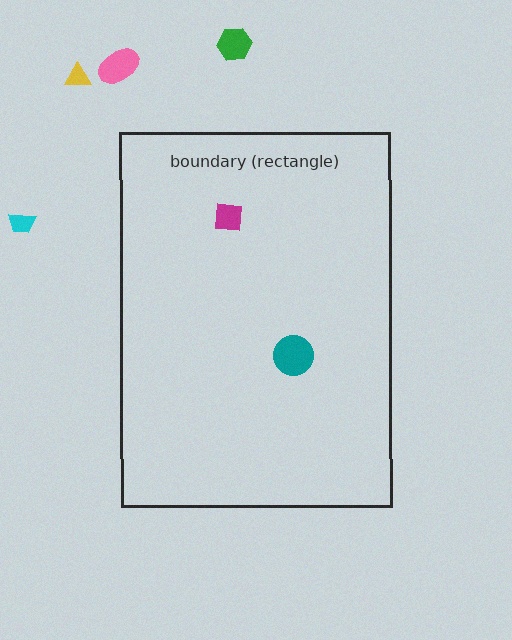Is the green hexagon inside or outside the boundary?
Outside.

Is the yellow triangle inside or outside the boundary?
Outside.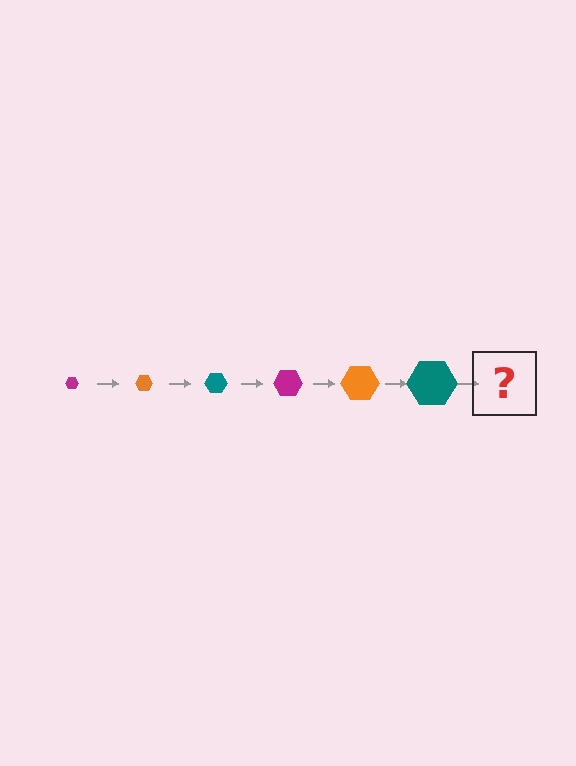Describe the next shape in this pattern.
It should be a magenta hexagon, larger than the previous one.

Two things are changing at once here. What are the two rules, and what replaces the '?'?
The two rules are that the hexagon grows larger each step and the color cycles through magenta, orange, and teal. The '?' should be a magenta hexagon, larger than the previous one.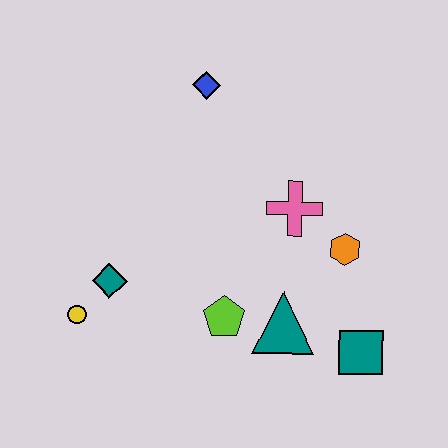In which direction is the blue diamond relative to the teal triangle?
The blue diamond is above the teal triangle.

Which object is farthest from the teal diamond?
The teal square is farthest from the teal diamond.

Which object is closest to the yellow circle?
The teal diamond is closest to the yellow circle.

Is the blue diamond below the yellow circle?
No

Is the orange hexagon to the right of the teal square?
No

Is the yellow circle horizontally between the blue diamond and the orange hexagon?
No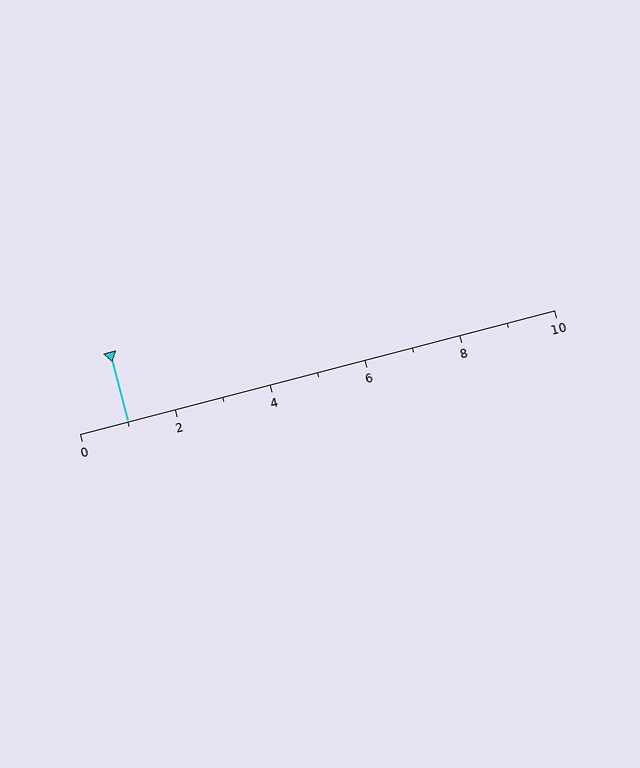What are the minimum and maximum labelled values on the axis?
The axis runs from 0 to 10.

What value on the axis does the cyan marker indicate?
The marker indicates approximately 1.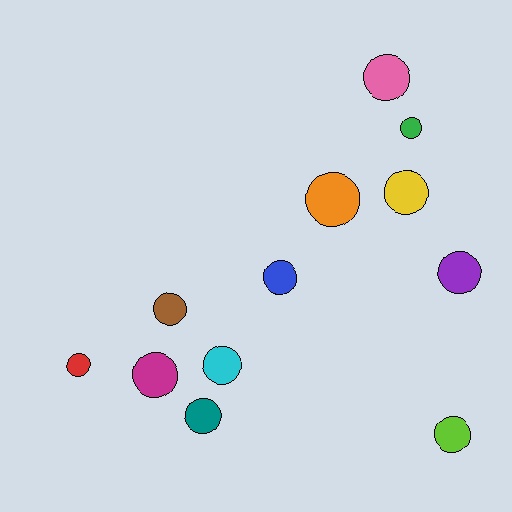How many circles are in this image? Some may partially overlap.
There are 12 circles.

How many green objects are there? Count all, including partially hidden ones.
There is 1 green object.